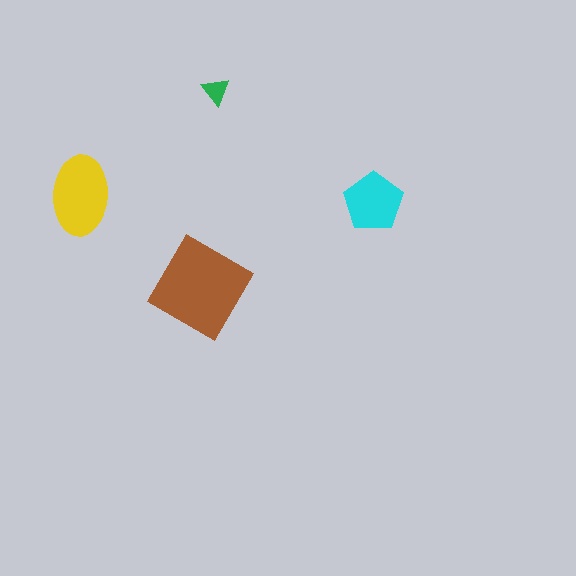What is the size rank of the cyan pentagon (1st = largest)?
3rd.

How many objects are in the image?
There are 4 objects in the image.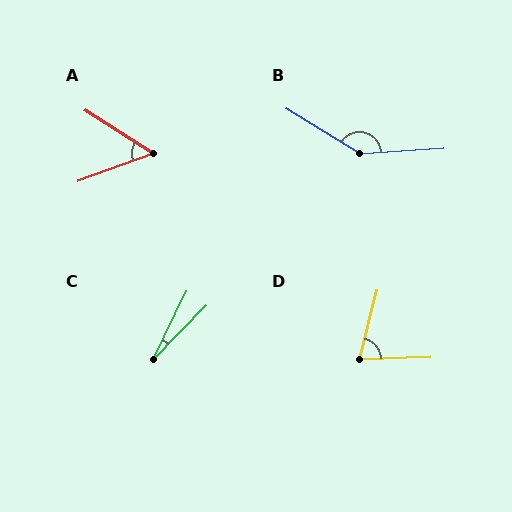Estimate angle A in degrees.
Approximately 52 degrees.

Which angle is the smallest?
C, at approximately 18 degrees.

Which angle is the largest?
B, at approximately 145 degrees.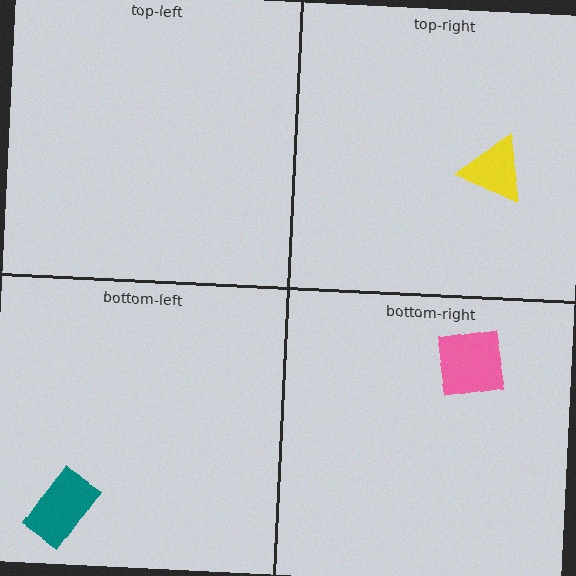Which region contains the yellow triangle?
The top-right region.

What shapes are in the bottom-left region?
The teal rectangle.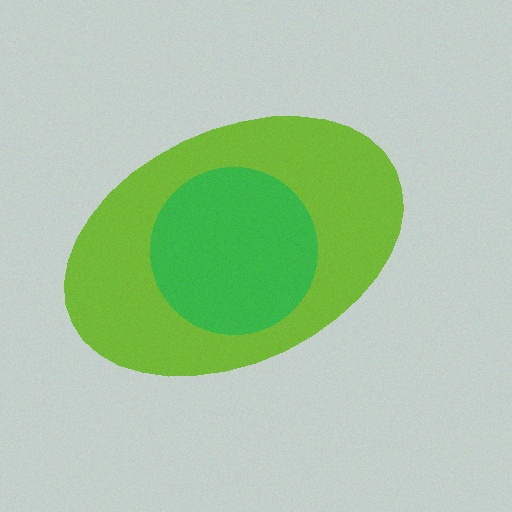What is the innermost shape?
The green circle.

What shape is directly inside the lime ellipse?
The green circle.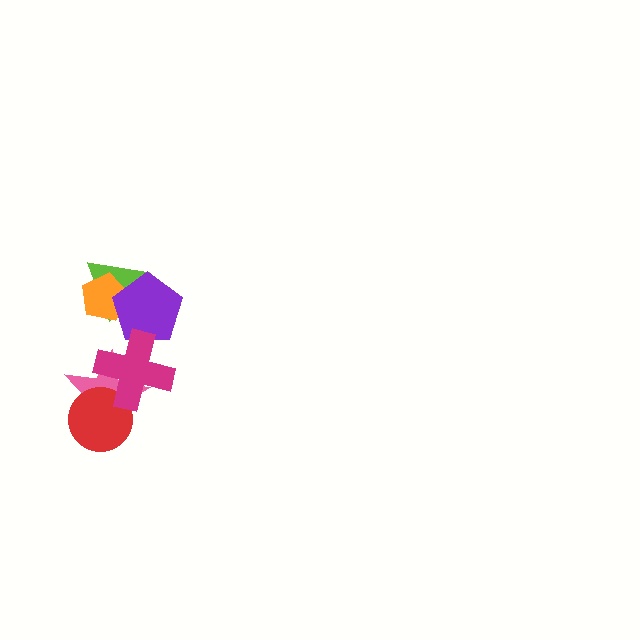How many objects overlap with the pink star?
2 objects overlap with the pink star.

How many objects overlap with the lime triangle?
2 objects overlap with the lime triangle.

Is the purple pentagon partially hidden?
Yes, it is partially covered by another shape.